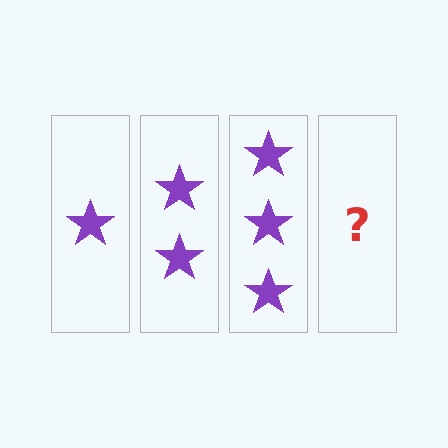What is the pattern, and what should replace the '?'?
The pattern is that each step adds one more star. The '?' should be 4 stars.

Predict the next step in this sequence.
The next step is 4 stars.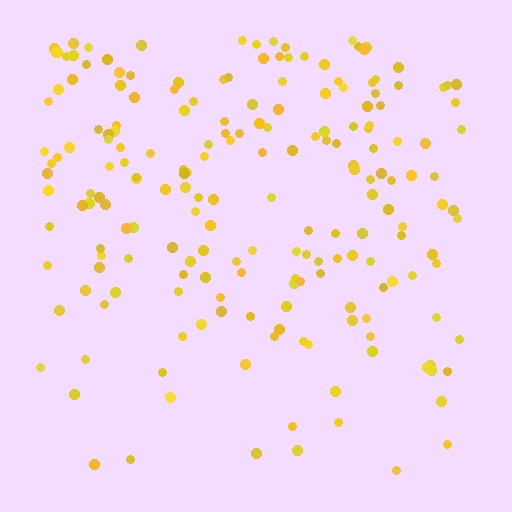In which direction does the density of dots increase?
From bottom to top, with the top side densest.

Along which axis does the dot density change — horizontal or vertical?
Vertical.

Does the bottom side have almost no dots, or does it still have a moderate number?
Still a moderate number, just noticeably fewer than the top.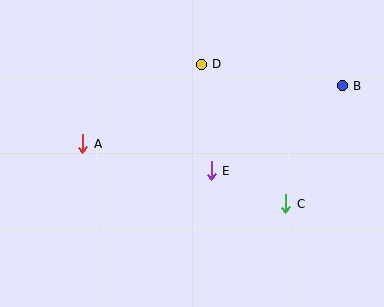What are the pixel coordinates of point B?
Point B is at (342, 86).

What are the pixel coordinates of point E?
Point E is at (211, 171).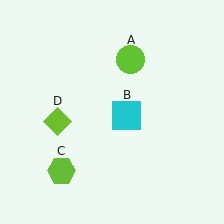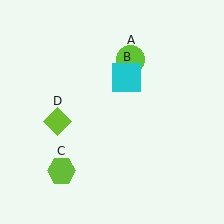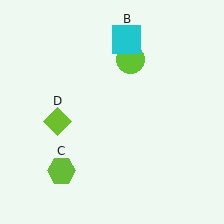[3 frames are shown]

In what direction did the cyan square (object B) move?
The cyan square (object B) moved up.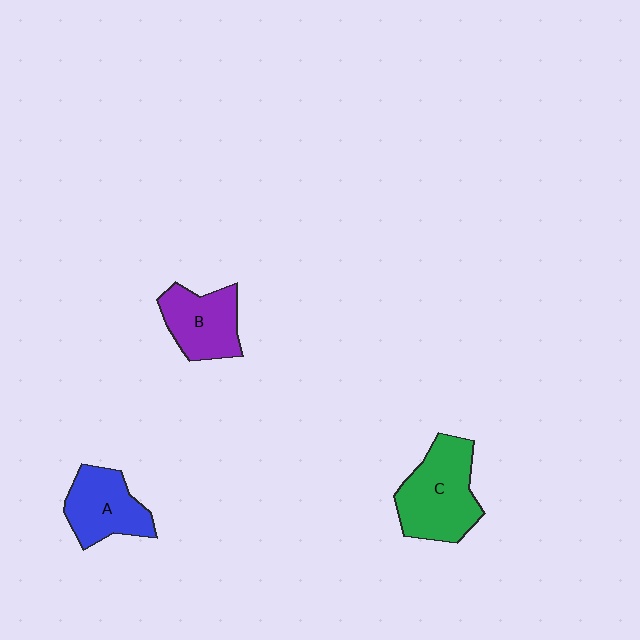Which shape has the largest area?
Shape C (green).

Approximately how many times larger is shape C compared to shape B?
Approximately 1.4 times.